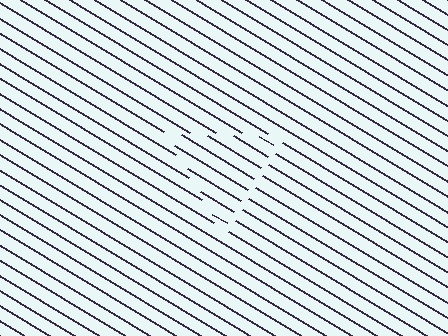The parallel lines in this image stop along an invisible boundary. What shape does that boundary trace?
An illusory triangle. The interior of the shape contains the same grating, shifted by half a period — the contour is defined by the phase discontinuity where line-ends from the inner and outer gratings abut.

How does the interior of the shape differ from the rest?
The interior of the shape contains the same grating, shifted by half a period — the contour is defined by the phase discontinuity where line-ends from the inner and outer gratings abut.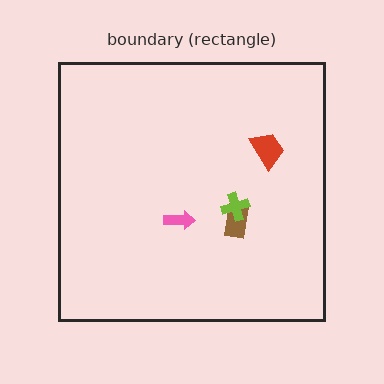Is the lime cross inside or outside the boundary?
Inside.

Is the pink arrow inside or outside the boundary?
Inside.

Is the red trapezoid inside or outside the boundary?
Inside.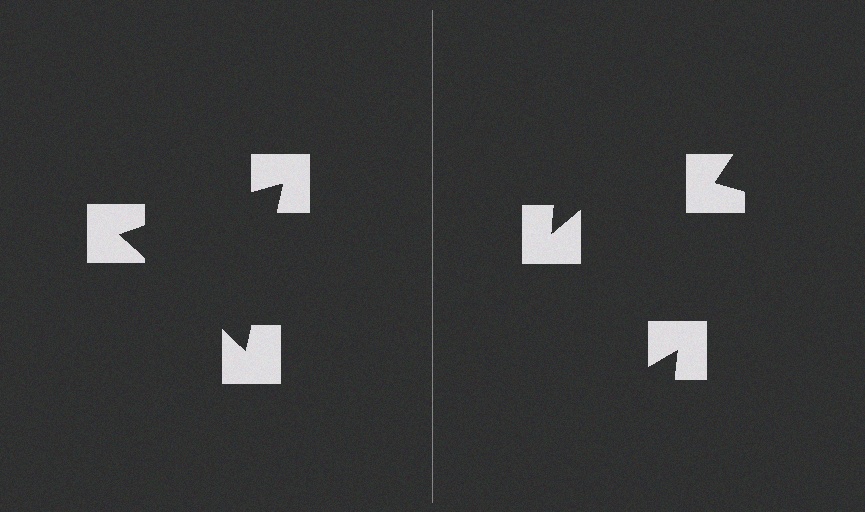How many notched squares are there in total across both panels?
6 — 3 on each side.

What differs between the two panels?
The notched squares are positioned identically on both sides; only the wedge orientations differ. On the left they align to a triangle; on the right they are misaligned.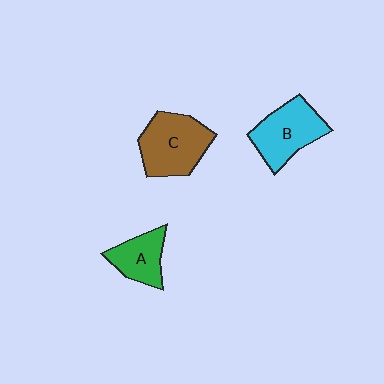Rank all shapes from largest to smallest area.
From largest to smallest: C (brown), B (cyan), A (green).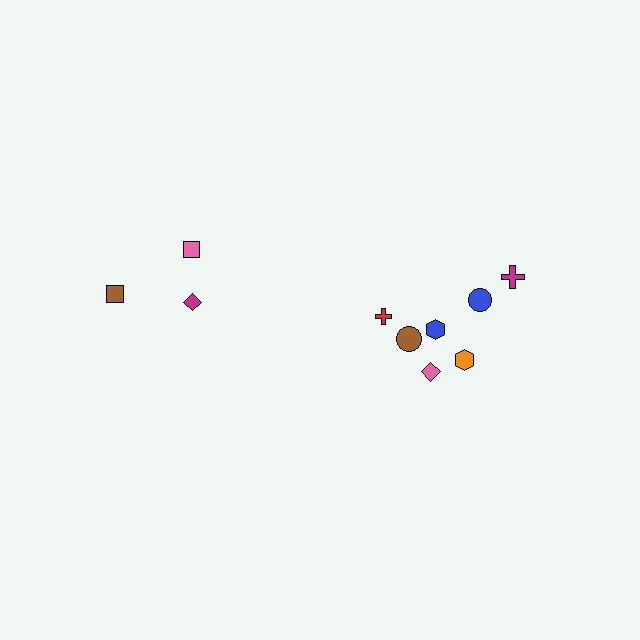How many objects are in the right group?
There are 7 objects.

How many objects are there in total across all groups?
There are 10 objects.